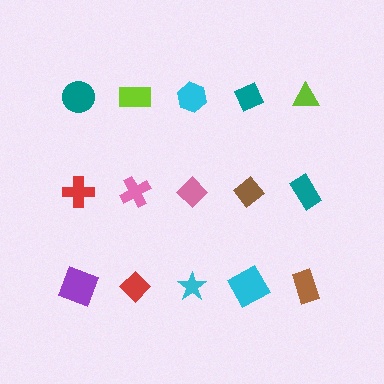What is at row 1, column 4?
A teal diamond.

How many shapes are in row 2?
5 shapes.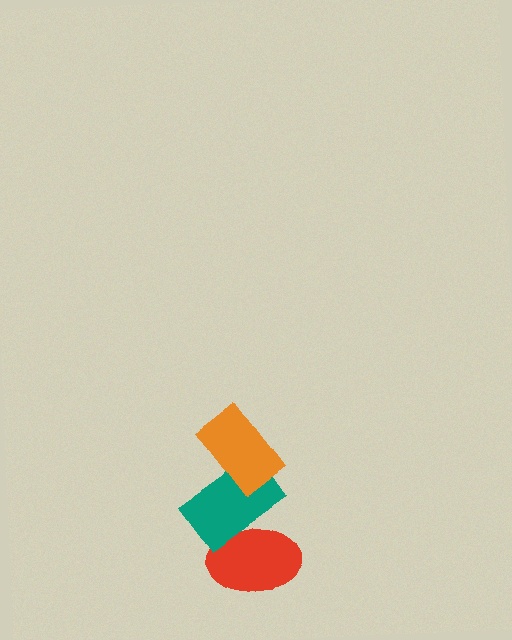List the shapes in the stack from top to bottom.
From top to bottom: the orange rectangle, the teal rectangle, the red ellipse.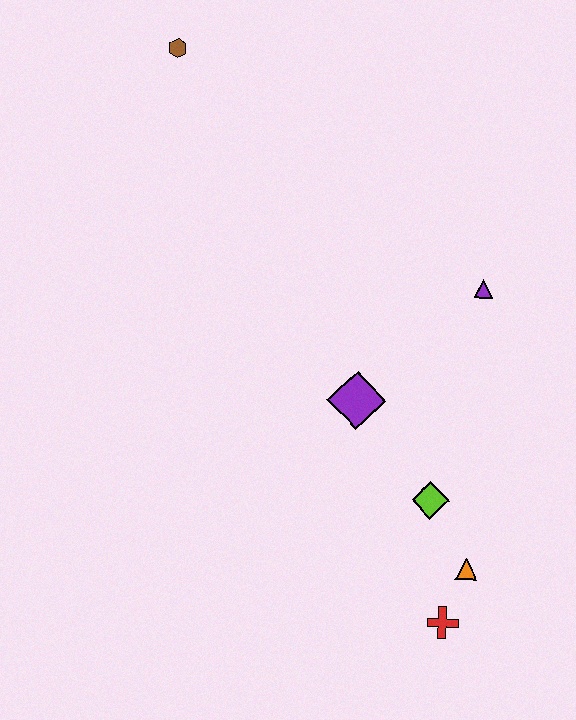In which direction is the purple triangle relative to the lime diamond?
The purple triangle is above the lime diamond.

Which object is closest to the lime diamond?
The orange triangle is closest to the lime diamond.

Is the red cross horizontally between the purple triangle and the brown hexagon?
Yes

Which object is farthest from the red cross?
The brown hexagon is farthest from the red cross.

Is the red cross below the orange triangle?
Yes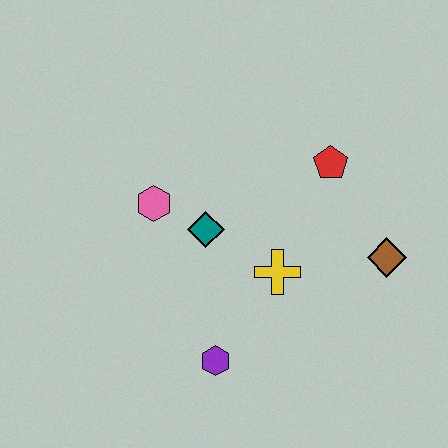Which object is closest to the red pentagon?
The brown diamond is closest to the red pentagon.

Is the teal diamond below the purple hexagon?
No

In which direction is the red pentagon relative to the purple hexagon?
The red pentagon is above the purple hexagon.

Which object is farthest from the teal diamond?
The brown diamond is farthest from the teal diamond.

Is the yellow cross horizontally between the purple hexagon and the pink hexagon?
No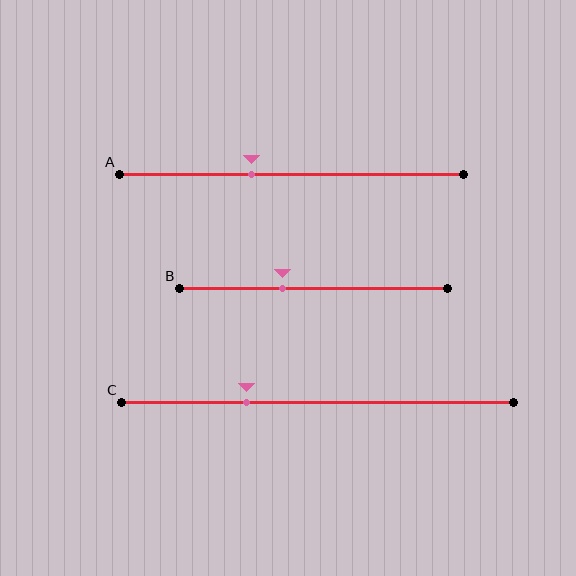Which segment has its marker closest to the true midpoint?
Segment B has its marker closest to the true midpoint.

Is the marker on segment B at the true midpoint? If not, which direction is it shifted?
No, the marker on segment B is shifted to the left by about 12% of the segment length.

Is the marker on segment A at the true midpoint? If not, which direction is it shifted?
No, the marker on segment A is shifted to the left by about 12% of the segment length.